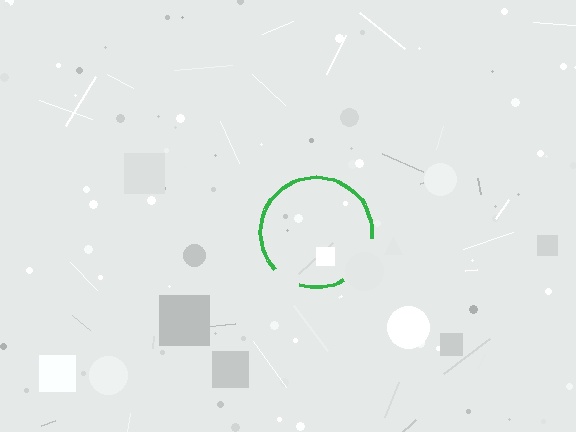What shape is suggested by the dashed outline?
The dashed outline suggests a circle.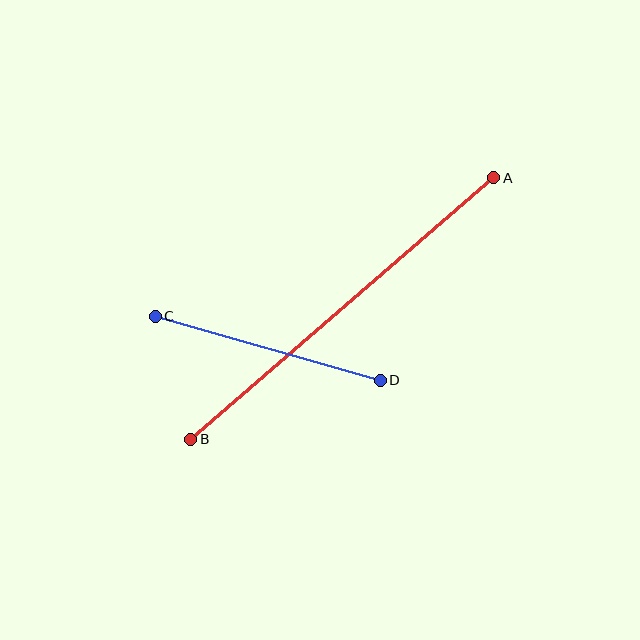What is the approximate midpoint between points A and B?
The midpoint is at approximately (342, 309) pixels.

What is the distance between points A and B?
The distance is approximately 400 pixels.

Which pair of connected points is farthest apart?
Points A and B are farthest apart.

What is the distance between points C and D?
The distance is approximately 234 pixels.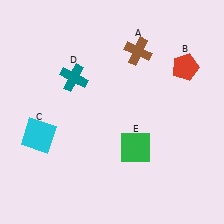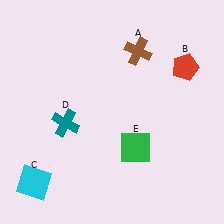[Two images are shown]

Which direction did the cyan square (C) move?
The cyan square (C) moved down.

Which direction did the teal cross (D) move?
The teal cross (D) moved down.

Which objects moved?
The objects that moved are: the cyan square (C), the teal cross (D).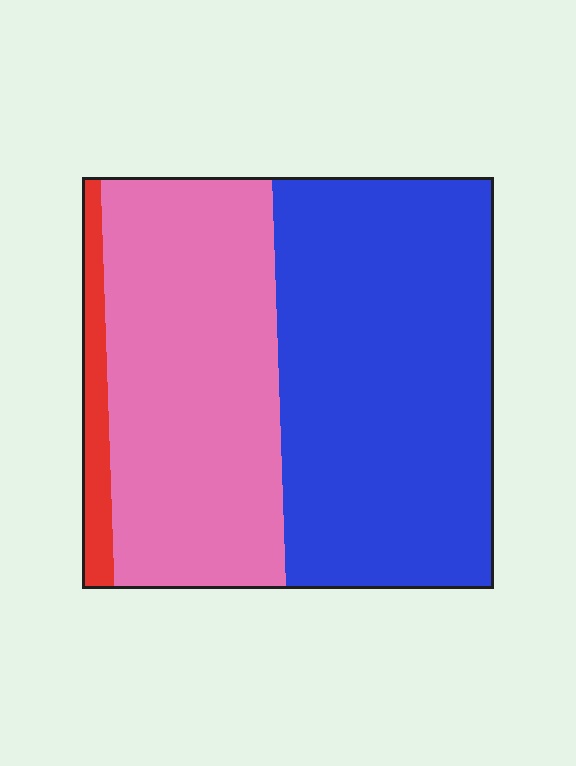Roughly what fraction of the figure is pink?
Pink takes up about two fifths (2/5) of the figure.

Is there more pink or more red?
Pink.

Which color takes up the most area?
Blue, at roughly 50%.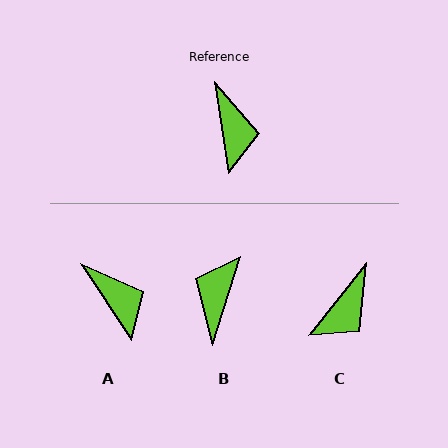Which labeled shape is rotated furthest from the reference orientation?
B, about 153 degrees away.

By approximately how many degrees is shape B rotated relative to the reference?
Approximately 153 degrees counter-clockwise.